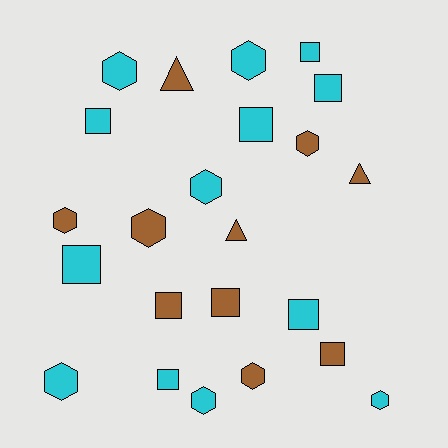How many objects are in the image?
There are 23 objects.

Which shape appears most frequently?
Square, with 10 objects.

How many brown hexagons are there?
There are 4 brown hexagons.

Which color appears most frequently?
Cyan, with 13 objects.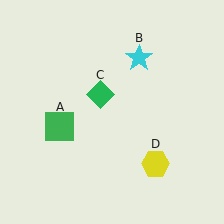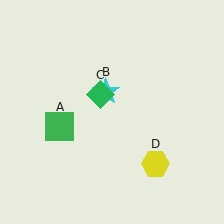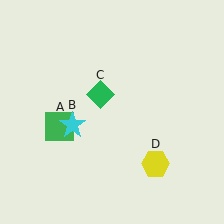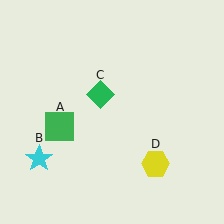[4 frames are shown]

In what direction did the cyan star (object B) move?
The cyan star (object B) moved down and to the left.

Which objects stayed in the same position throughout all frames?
Green square (object A) and green diamond (object C) and yellow hexagon (object D) remained stationary.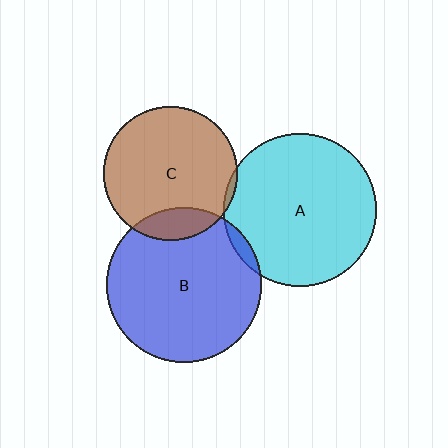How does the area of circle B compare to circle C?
Approximately 1.3 times.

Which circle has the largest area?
Circle B (blue).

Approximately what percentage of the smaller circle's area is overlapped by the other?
Approximately 5%.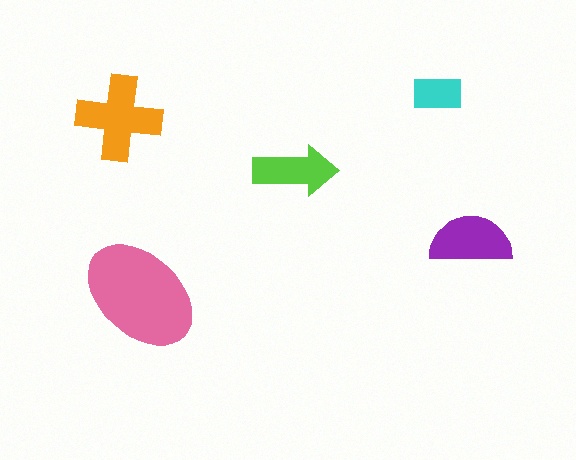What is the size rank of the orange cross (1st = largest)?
2nd.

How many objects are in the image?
There are 5 objects in the image.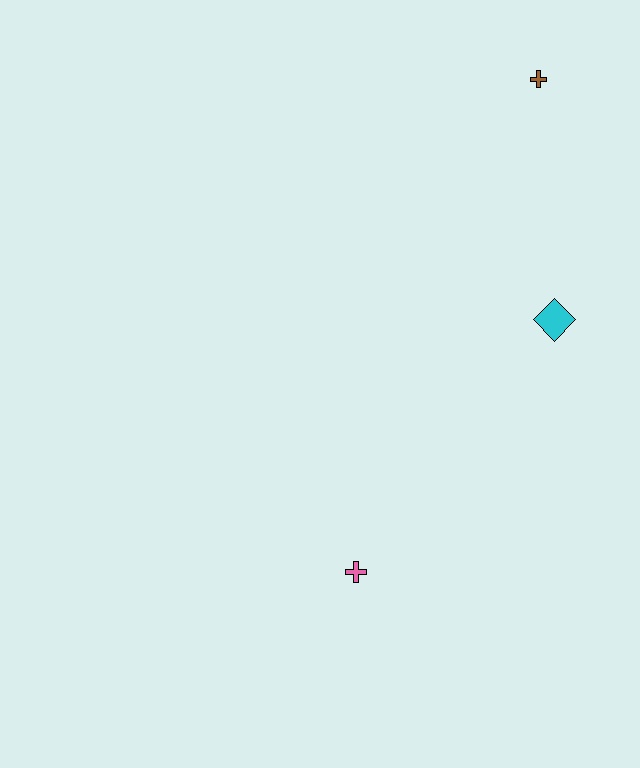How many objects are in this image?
There are 3 objects.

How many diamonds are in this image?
There is 1 diamond.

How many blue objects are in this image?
There are no blue objects.